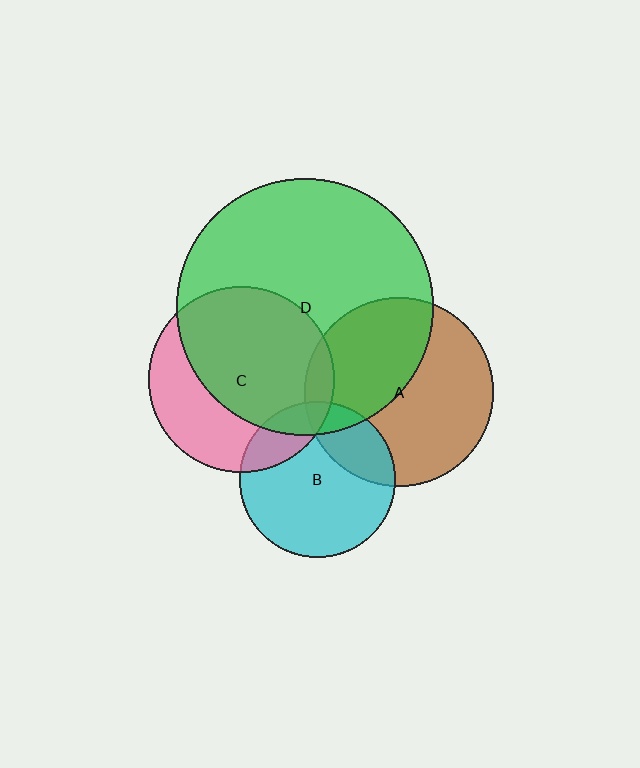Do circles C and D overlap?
Yes.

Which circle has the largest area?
Circle D (green).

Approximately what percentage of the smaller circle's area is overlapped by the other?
Approximately 65%.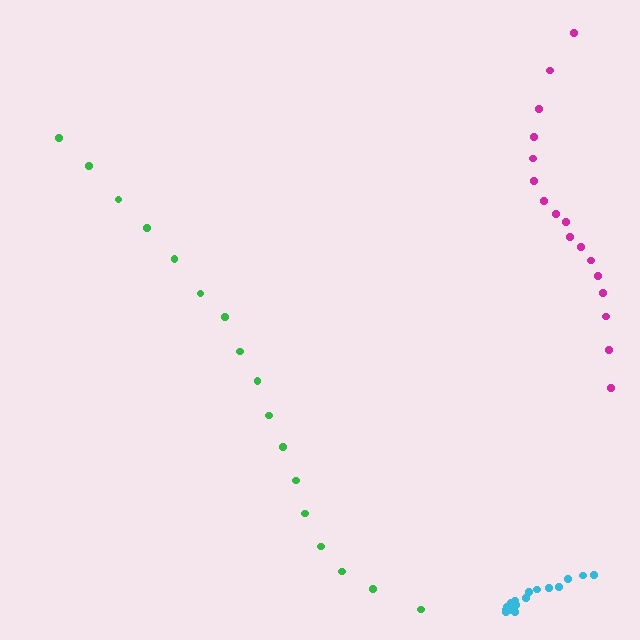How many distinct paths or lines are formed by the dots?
There are 3 distinct paths.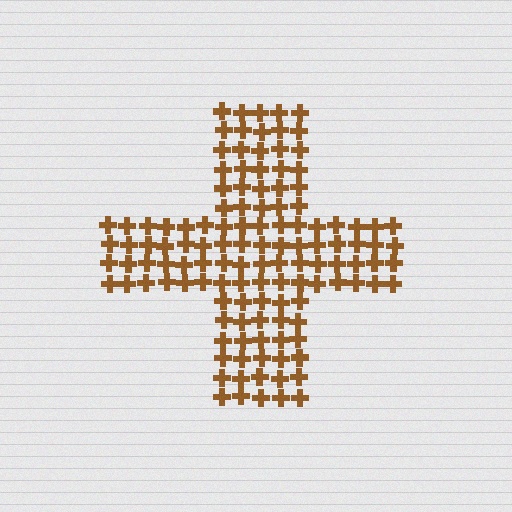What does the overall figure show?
The overall figure shows a cross.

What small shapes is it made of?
It is made of small crosses.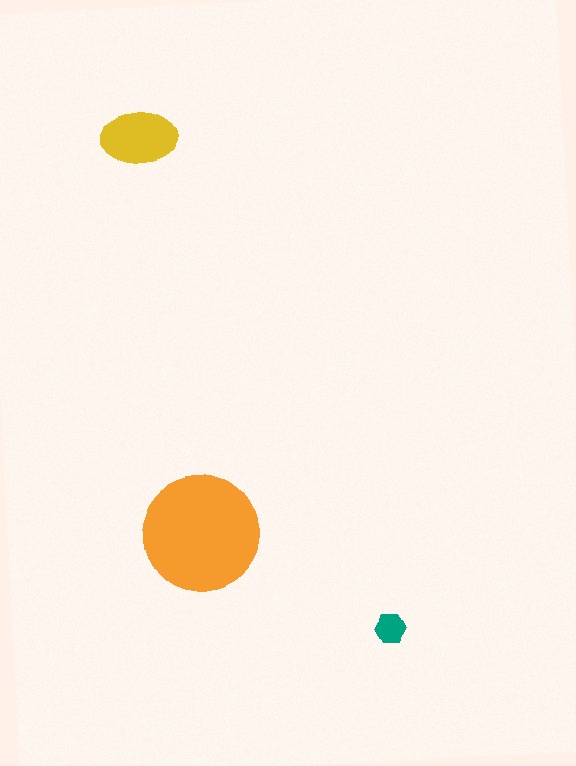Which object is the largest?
The orange circle.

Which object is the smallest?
The teal hexagon.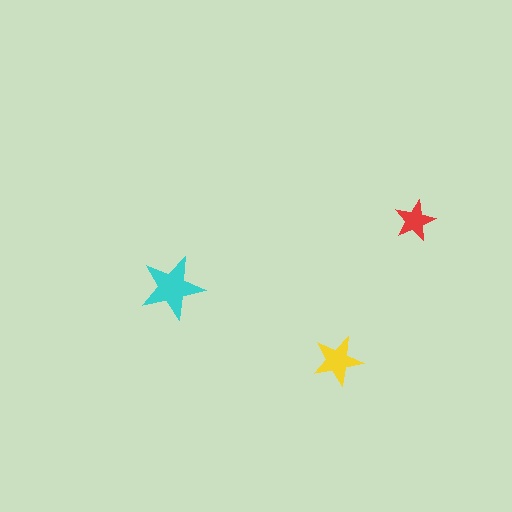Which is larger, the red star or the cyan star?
The cyan one.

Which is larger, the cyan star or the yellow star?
The cyan one.